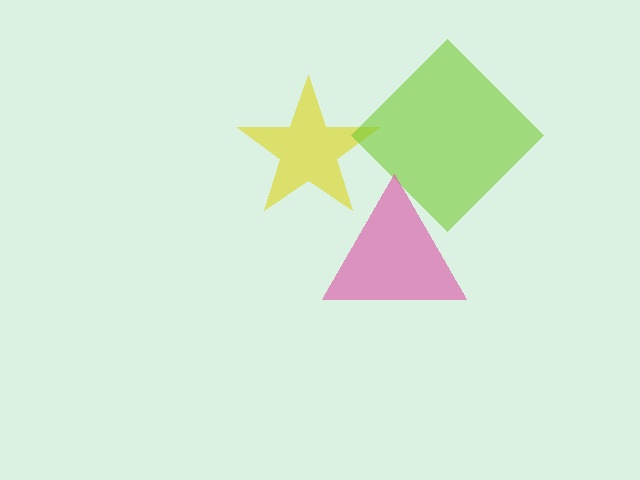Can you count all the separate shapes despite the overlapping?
Yes, there are 3 separate shapes.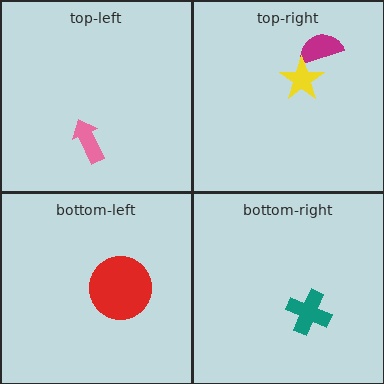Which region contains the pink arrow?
The top-left region.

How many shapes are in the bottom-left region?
1.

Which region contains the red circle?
The bottom-left region.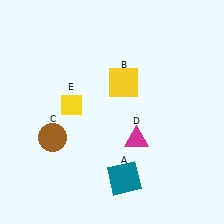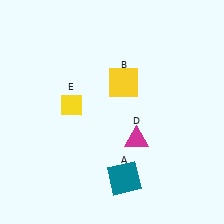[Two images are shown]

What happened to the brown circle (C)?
The brown circle (C) was removed in Image 2. It was in the bottom-left area of Image 1.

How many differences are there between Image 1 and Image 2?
There is 1 difference between the two images.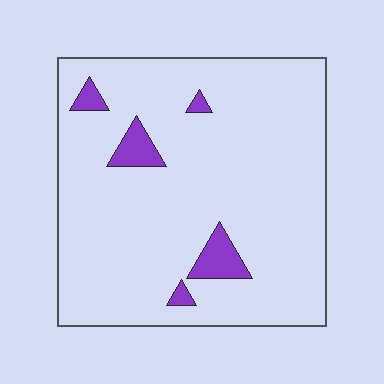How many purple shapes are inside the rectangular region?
5.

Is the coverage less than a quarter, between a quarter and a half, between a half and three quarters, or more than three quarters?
Less than a quarter.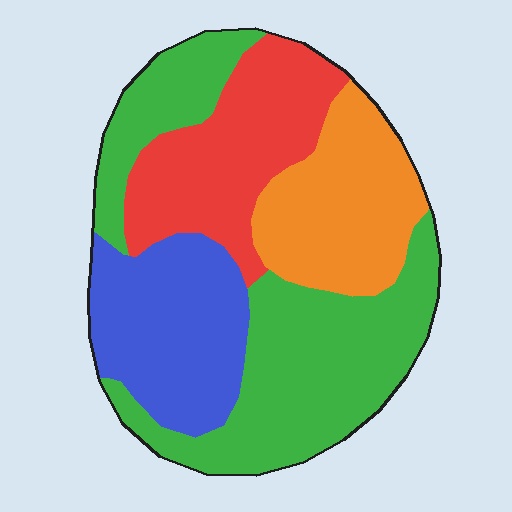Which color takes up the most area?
Green, at roughly 40%.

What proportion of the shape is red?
Red covers 21% of the shape.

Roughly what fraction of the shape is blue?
Blue takes up about one fifth (1/5) of the shape.